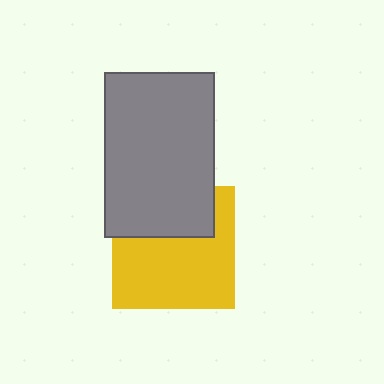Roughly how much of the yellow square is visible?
About half of it is visible (roughly 65%).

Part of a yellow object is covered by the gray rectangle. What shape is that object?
It is a square.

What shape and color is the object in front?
The object in front is a gray rectangle.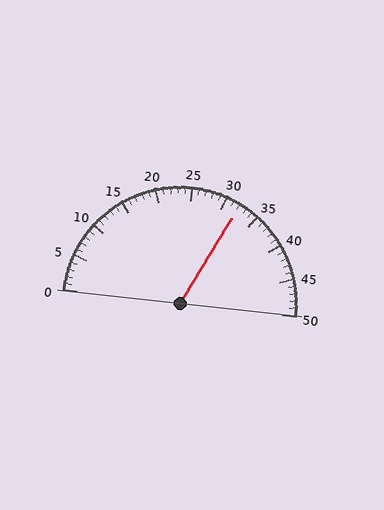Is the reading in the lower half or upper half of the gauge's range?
The reading is in the upper half of the range (0 to 50).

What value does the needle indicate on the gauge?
The needle indicates approximately 32.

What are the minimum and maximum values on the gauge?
The gauge ranges from 0 to 50.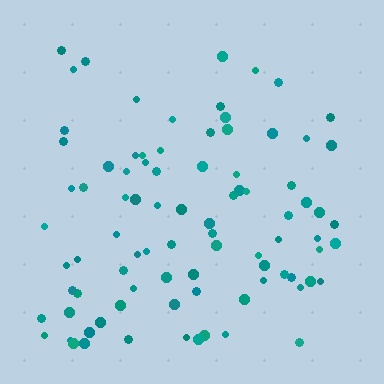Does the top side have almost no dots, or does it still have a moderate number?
Still a moderate number, just noticeably fewer than the bottom.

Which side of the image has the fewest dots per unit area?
The top.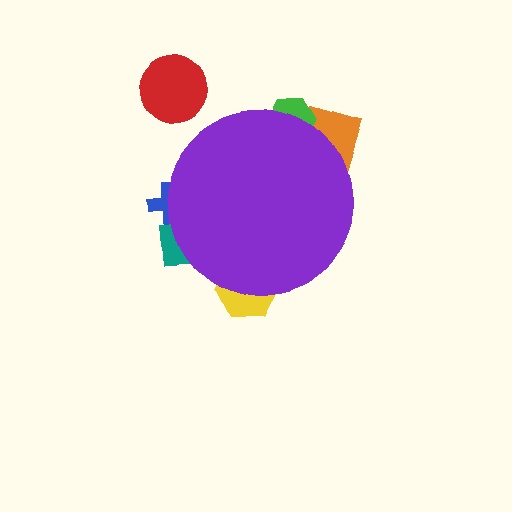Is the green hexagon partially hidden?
Yes, the green hexagon is partially hidden behind the purple circle.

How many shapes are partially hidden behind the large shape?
5 shapes are partially hidden.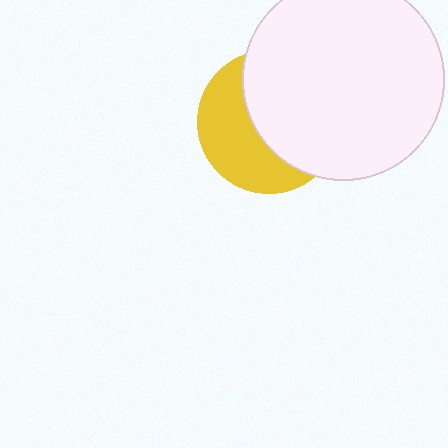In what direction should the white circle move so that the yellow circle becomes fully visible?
The white circle should move right. That is the shortest direction to clear the overlap and leave the yellow circle fully visible.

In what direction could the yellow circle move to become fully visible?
The yellow circle could move left. That would shift it out from behind the white circle entirely.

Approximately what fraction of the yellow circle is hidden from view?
Roughly 56% of the yellow circle is hidden behind the white circle.